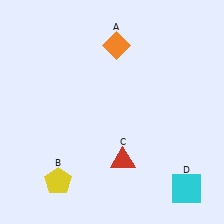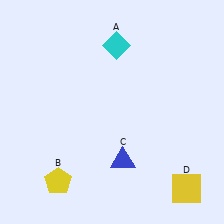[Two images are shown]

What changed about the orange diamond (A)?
In Image 1, A is orange. In Image 2, it changed to cyan.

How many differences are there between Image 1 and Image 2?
There are 3 differences between the two images.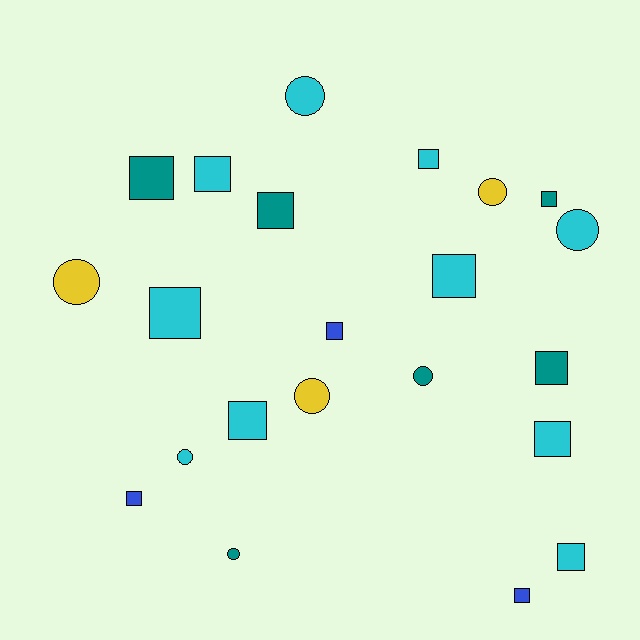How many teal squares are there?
There are 4 teal squares.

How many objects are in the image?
There are 22 objects.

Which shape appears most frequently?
Square, with 14 objects.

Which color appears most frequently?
Cyan, with 10 objects.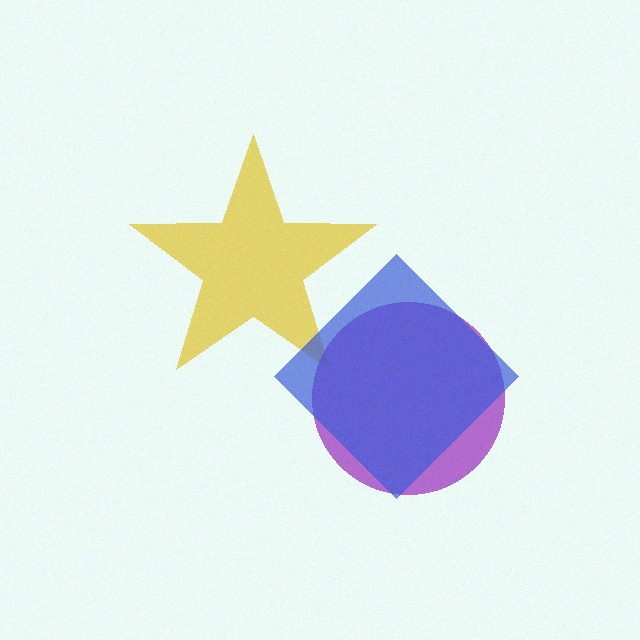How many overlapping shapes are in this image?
There are 3 overlapping shapes in the image.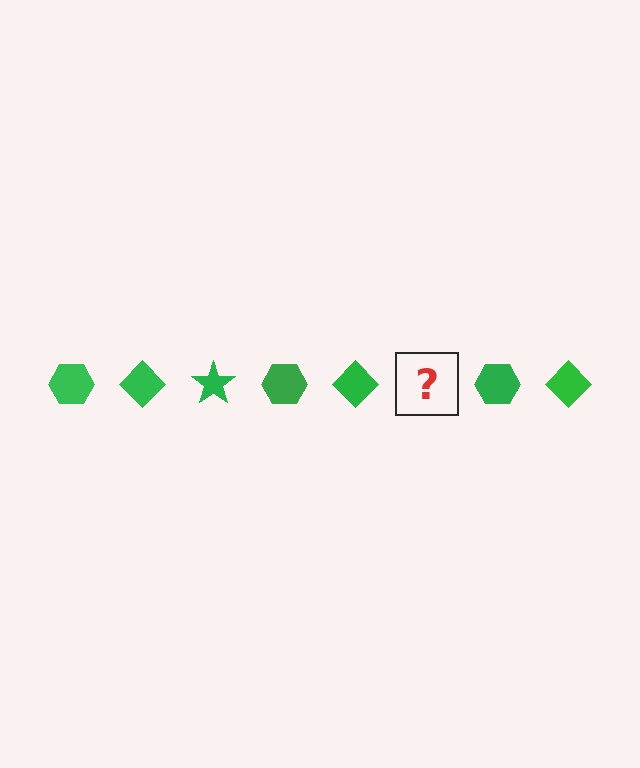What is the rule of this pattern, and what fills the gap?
The rule is that the pattern cycles through hexagon, diamond, star shapes in green. The gap should be filled with a green star.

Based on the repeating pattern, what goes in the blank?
The blank should be a green star.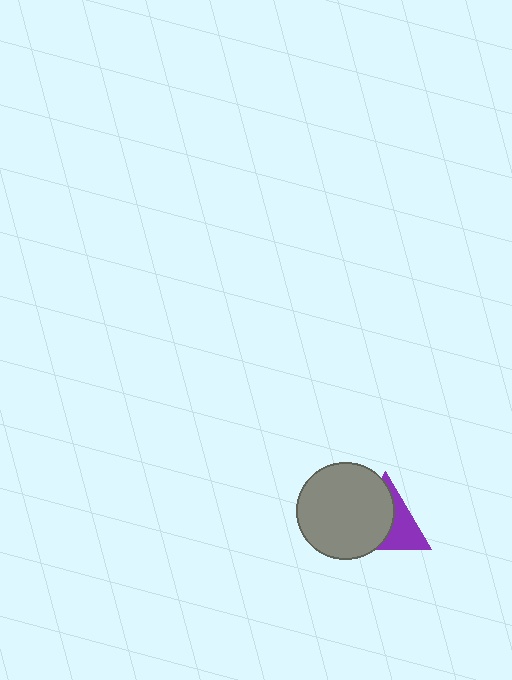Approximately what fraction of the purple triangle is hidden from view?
Roughly 58% of the purple triangle is hidden behind the gray circle.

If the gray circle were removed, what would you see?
You would see the complete purple triangle.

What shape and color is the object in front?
The object in front is a gray circle.